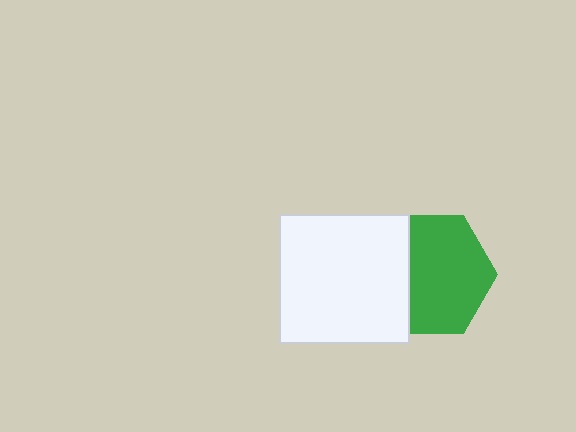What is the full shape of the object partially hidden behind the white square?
The partially hidden object is a green hexagon.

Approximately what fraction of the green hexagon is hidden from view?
Roughly 31% of the green hexagon is hidden behind the white square.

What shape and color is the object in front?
The object in front is a white square.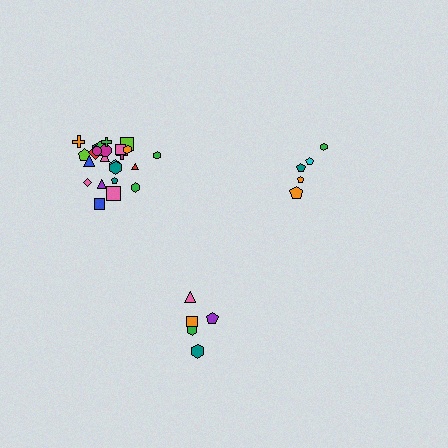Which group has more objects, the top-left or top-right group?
The top-left group.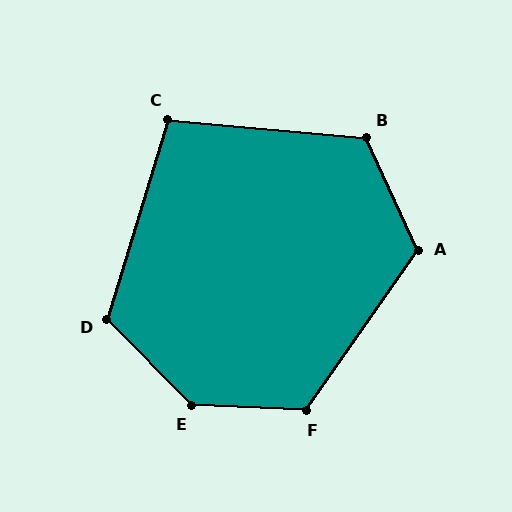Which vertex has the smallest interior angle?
C, at approximately 102 degrees.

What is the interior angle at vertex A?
Approximately 121 degrees (obtuse).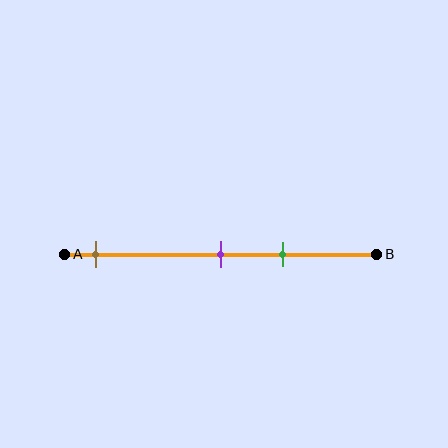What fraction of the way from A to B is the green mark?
The green mark is approximately 70% (0.7) of the way from A to B.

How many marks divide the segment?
There are 3 marks dividing the segment.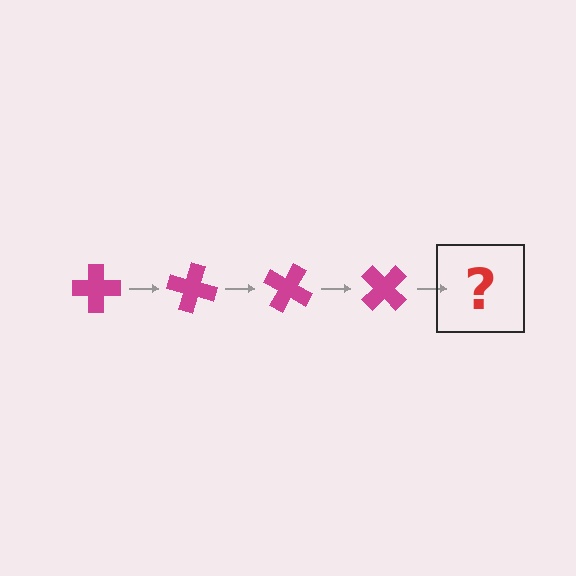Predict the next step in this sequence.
The next step is a magenta cross rotated 60 degrees.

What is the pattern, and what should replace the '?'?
The pattern is that the cross rotates 15 degrees each step. The '?' should be a magenta cross rotated 60 degrees.